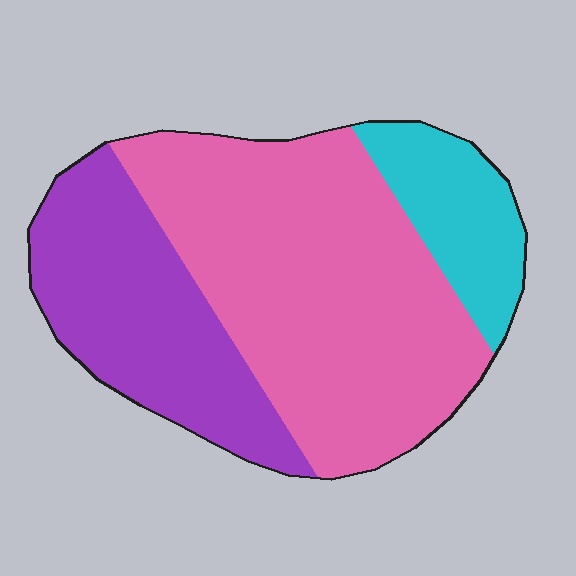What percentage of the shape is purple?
Purple takes up about one third (1/3) of the shape.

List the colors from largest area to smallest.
From largest to smallest: pink, purple, cyan.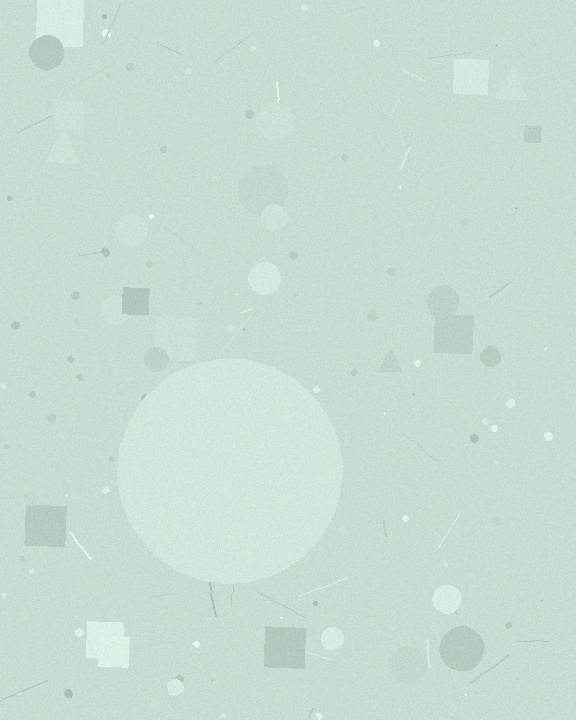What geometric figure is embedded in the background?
A circle is embedded in the background.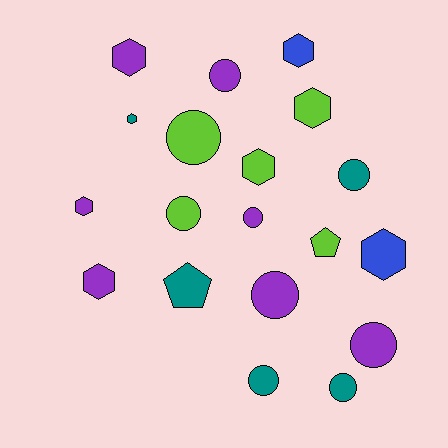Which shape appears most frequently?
Circle, with 9 objects.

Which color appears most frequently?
Purple, with 7 objects.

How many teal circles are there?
There are 3 teal circles.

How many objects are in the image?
There are 19 objects.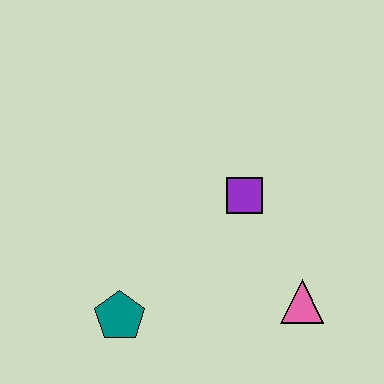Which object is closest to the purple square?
The pink triangle is closest to the purple square.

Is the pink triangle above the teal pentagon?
Yes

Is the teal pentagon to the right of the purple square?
No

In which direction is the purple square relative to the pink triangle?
The purple square is above the pink triangle.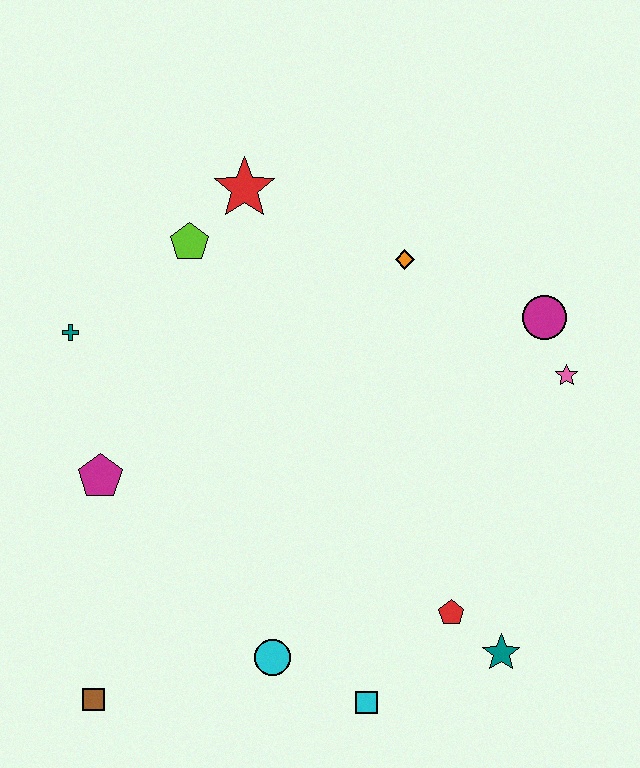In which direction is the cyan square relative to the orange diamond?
The cyan square is below the orange diamond.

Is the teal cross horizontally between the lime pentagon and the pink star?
No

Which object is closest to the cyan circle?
The cyan square is closest to the cyan circle.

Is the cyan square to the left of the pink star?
Yes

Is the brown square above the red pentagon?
No